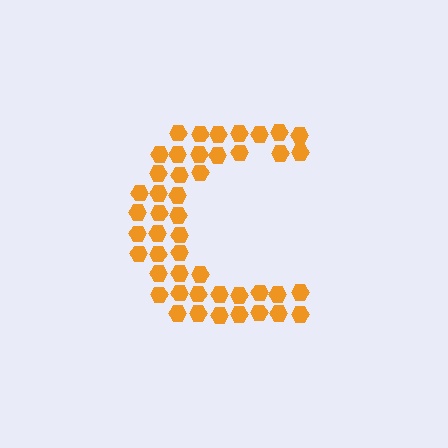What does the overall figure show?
The overall figure shows the letter C.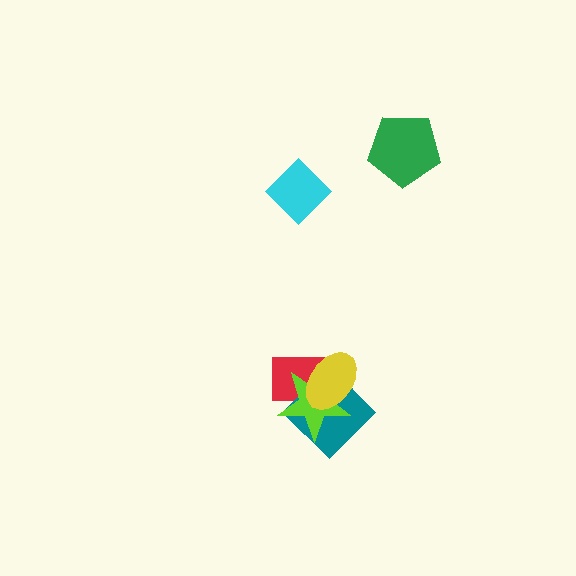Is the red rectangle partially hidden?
Yes, it is partially covered by another shape.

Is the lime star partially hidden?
Yes, it is partially covered by another shape.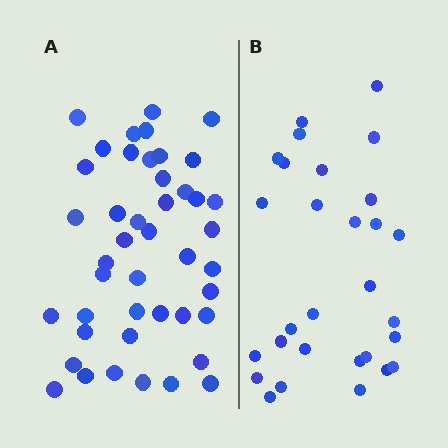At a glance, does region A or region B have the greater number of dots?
Region A (the left region) has more dots.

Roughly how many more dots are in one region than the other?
Region A has approximately 15 more dots than region B.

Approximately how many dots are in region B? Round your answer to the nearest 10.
About 30 dots. (The exact count is 29, which rounds to 30.)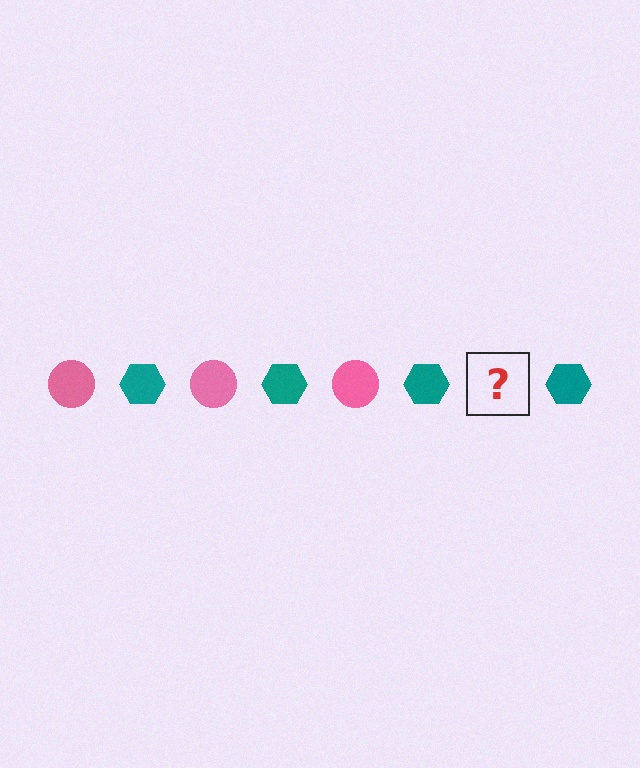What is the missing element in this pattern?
The missing element is a pink circle.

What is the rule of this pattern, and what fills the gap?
The rule is that the pattern alternates between pink circle and teal hexagon. The gap should be filled with a pink circle.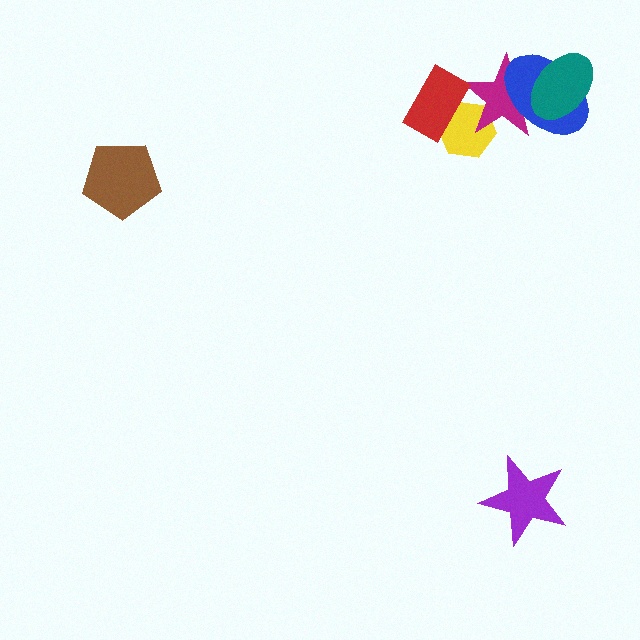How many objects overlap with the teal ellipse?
2 objects overlap with the teal ellipse.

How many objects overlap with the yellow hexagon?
2 objects overlap with the yellow hexagon.